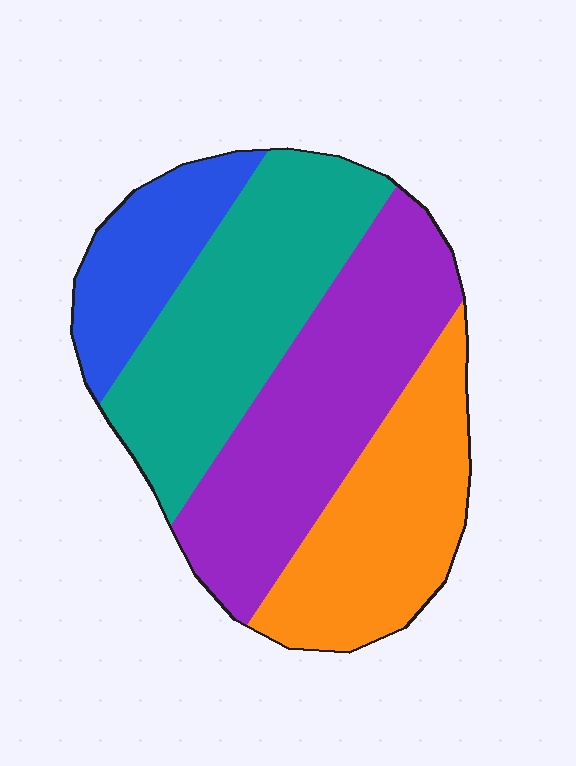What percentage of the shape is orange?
Orange takes up between a sixth and a third of the shape.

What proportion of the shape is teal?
Teal takes up between a sixth and a third of the shape.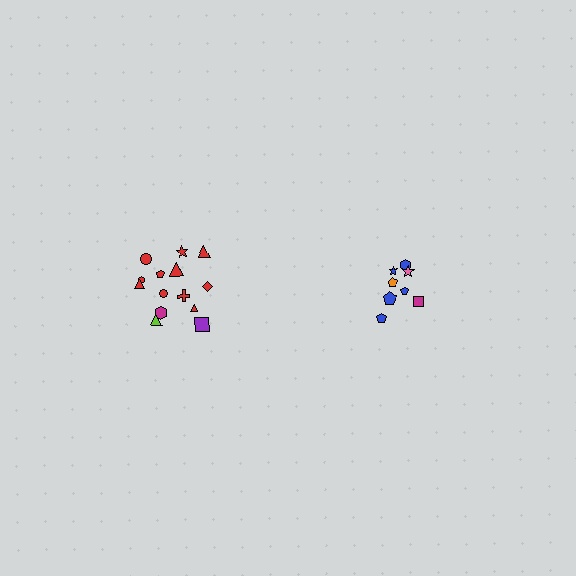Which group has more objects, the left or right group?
The left group.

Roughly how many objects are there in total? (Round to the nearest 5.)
Roughly 25 objects in total.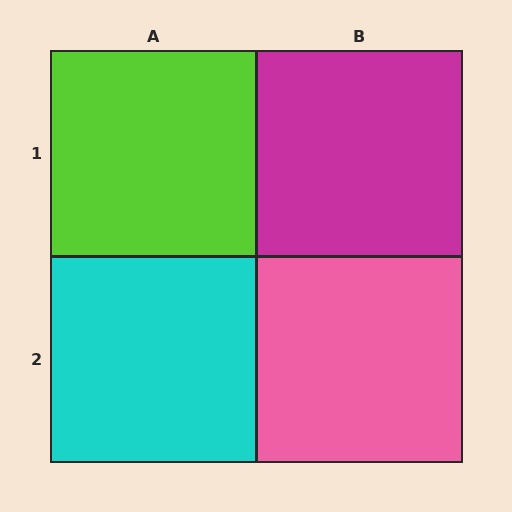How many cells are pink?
1 cell is pink.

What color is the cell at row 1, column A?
Lime.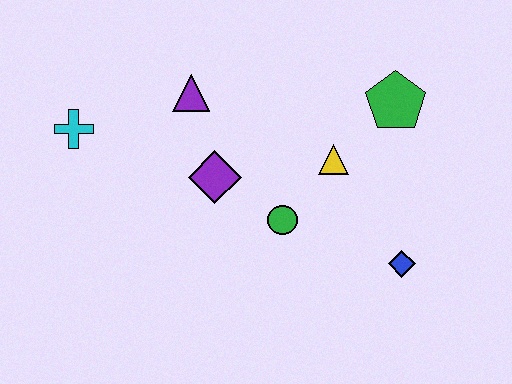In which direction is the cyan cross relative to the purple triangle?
The cyan cross is to the left of the purple triangle.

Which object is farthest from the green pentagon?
The cyan cross is farthest from the green pentagon.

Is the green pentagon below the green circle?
No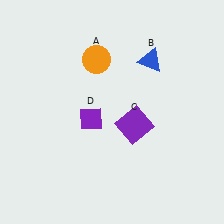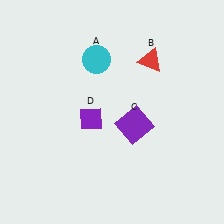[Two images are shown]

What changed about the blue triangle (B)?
In Image 1, B is blue. In Image 2, it changed to red.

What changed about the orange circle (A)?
In Image 1, A is orange. In Image 2, it changed to cyan.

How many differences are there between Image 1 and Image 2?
There are 2 differences between the two images.